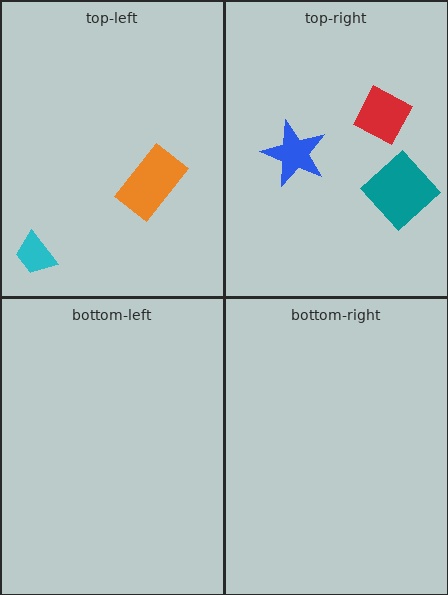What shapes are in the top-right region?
The red diamond, the teal diamond, the blue star.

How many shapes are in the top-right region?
3.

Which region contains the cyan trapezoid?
The top-left region.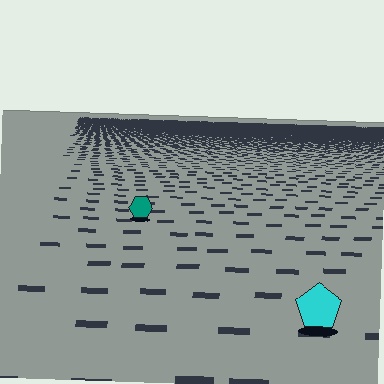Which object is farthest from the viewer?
The teal hexagon is farthest from the viewer. It appears smaller and the ground texture around it is denser.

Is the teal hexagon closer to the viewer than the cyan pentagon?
No. The cyan pentagon is closer — you can tell from the texture gradient: the ground texture is coarser near it.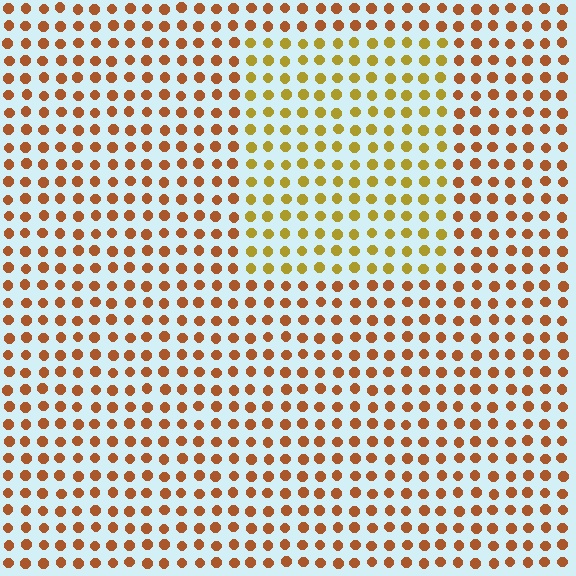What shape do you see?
I see a rectangle.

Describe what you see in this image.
The image is filled with small brown elements in a uniform arrangement. A rectangle-shaped region is visible where the elements are tinted to a slightly different hue, forming a subtle color boundary.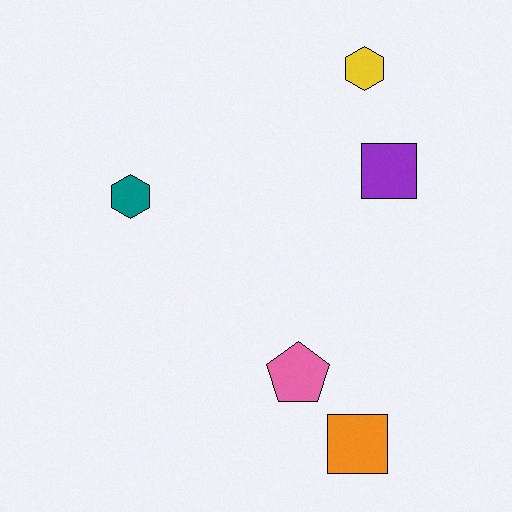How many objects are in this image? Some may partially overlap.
There are 5 objects.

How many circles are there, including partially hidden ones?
There are no circles.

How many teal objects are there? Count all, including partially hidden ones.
There is 1 teal object.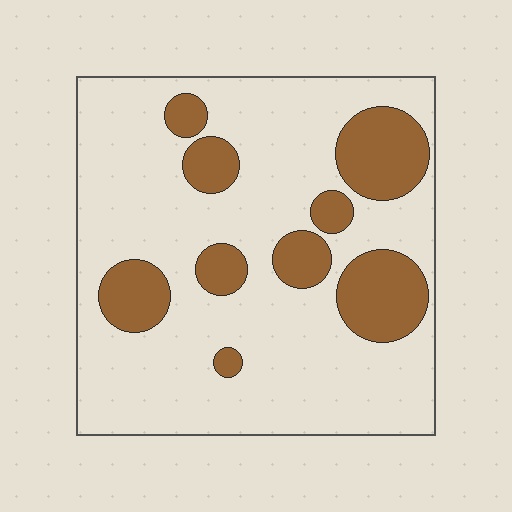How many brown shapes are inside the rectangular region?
9.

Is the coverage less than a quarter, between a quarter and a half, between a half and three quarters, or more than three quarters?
Less than a quarter.